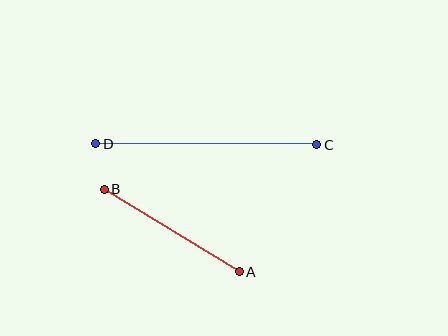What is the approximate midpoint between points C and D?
The midpoint is at approximately (206, 144) pixels.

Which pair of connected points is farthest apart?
Points C and D are farthest apart.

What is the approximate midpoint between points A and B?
The midpoint is at approximately (172, 231) pixels.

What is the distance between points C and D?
The distance is approximately 221 pixels.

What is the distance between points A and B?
The distance is approximately 158 pixels.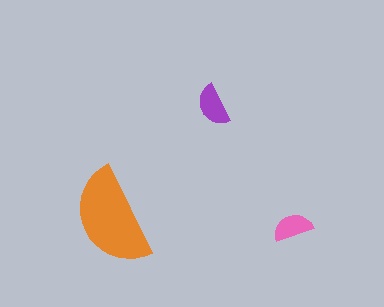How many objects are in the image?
There are 3 objects in the image.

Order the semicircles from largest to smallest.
the orange one, the purple one, the pink one.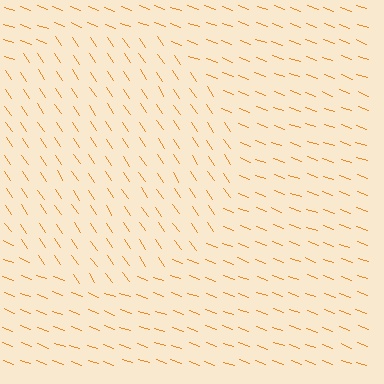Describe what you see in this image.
The image is filled with small orange line segments. A circle region in the image has lines oriented differently from the surrounding lines, creating a visible texture boundary.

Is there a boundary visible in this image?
Yes, there is a texture boundary formed by a change in line orientation.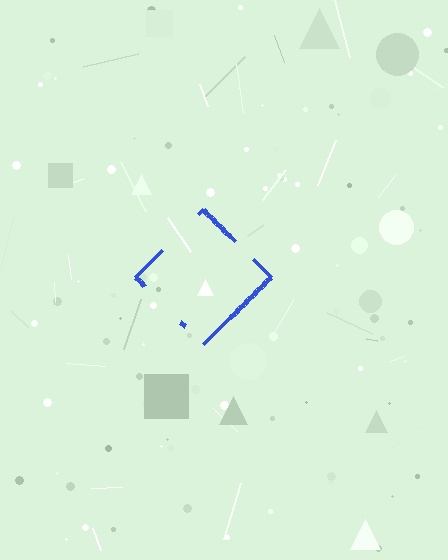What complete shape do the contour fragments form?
The contour fragments form a diamond.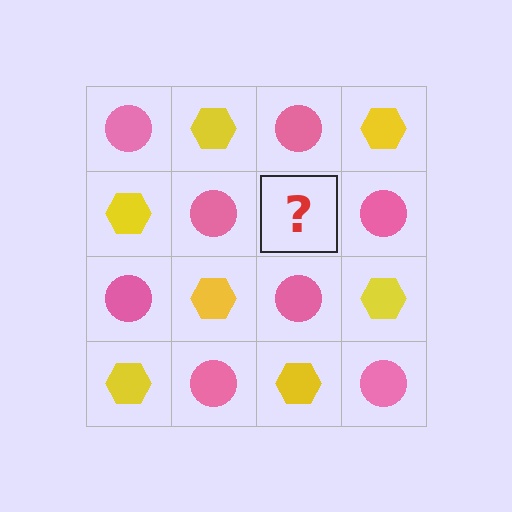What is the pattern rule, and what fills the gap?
The rule is that it alternates pink circle and yellow hexagon in a checkerboard pattern. The gap should be filled with a yellow hexagon.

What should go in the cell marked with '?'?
The missing cell should contain a yellow hexagon.